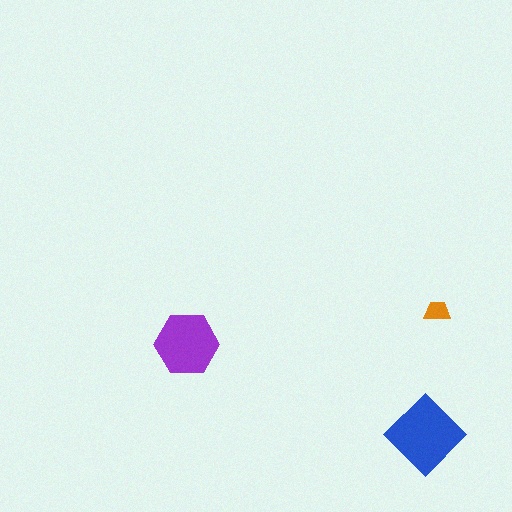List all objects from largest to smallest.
The blue diamond, the purple hexagon, the orange trapezoid.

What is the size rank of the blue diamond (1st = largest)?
1st.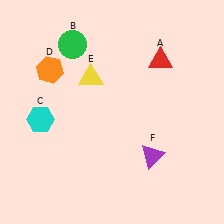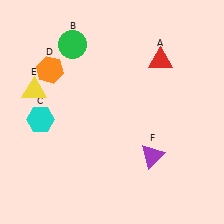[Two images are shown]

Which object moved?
The yellow triangle (E) moved left.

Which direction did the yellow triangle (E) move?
The yellow triangle (E) moved left.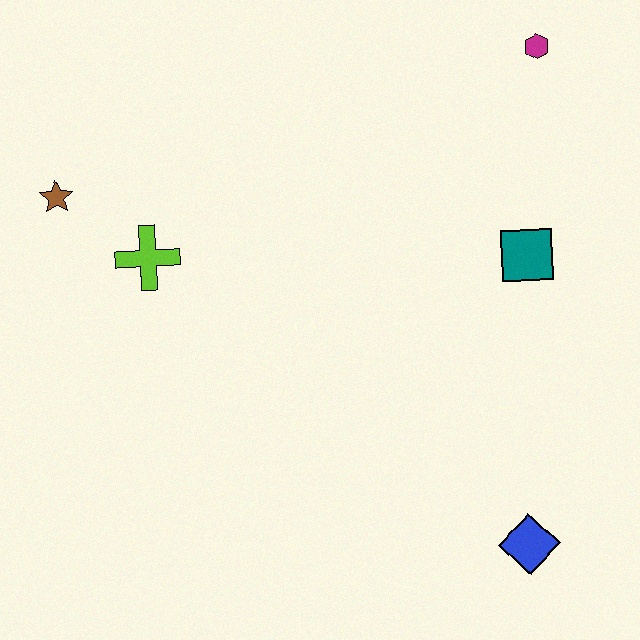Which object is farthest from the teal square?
The brown star is farthest from the teal square.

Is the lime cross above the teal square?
Yes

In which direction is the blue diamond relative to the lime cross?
The blue diamond is to the right of the lime cross.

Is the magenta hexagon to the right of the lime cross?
Yes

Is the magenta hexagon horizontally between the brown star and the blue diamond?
No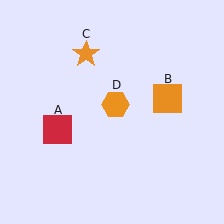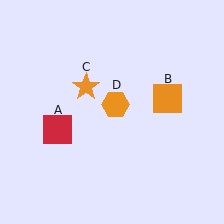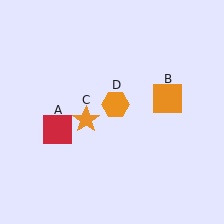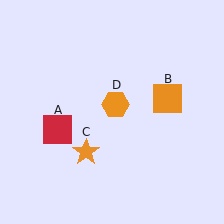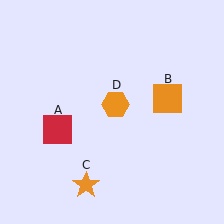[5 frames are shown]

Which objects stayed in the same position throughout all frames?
Red square (object A) and orange square (object B) and orange hexagon (object D) remained stationary.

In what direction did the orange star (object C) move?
The orange star (object C) moved down.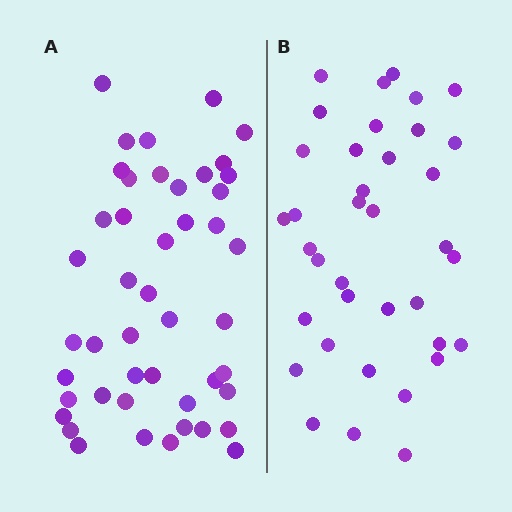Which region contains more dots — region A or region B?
Region A (the left region) has more dots.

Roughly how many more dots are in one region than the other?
Region A has roughly 8 or so more dots than region B.